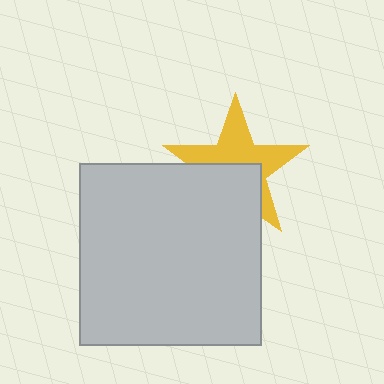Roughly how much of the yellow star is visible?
About half of it is visible (roughly 57%).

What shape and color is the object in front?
The object in front is a light gray square.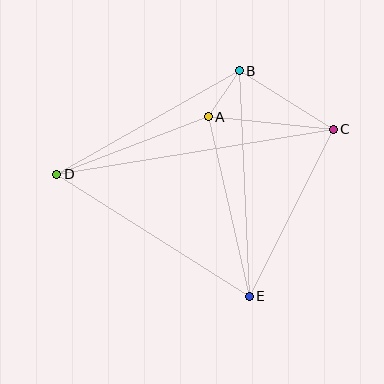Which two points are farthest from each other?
Points C and D are farthest from each other.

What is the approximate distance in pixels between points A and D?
The distance between A and D is approximately 162 pixels.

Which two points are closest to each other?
Points A and B are closest to each other.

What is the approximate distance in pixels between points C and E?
The distance between C and E is approximately 187 pixels.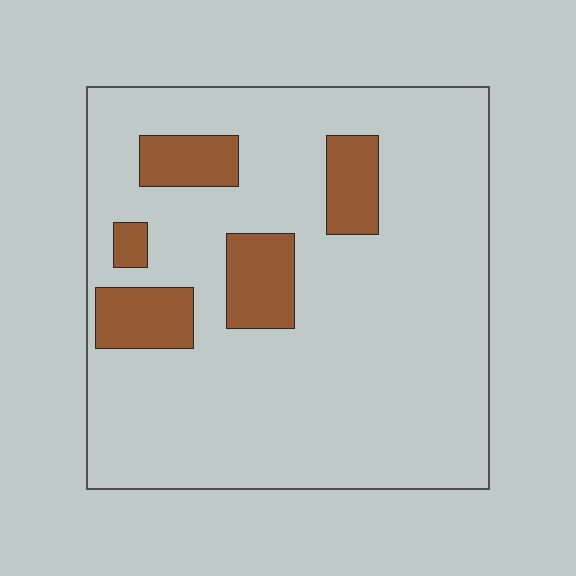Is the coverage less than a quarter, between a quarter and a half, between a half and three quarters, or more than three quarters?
Less than a quarter.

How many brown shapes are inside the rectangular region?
5.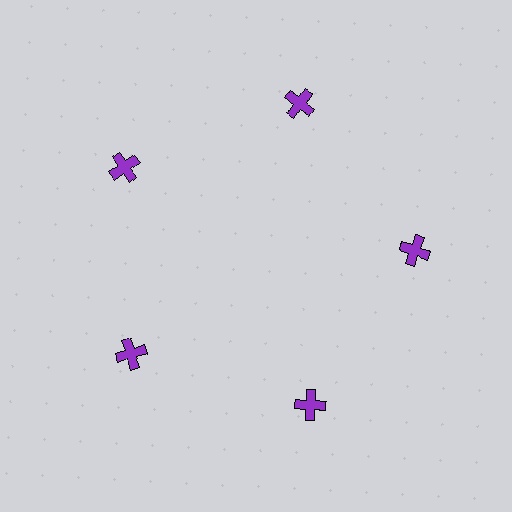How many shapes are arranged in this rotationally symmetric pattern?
There are 5 shapes, arranged in 5 groups of 1.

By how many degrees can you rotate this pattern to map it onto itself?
The pattern maps onto itself every 72 degrees of rotation.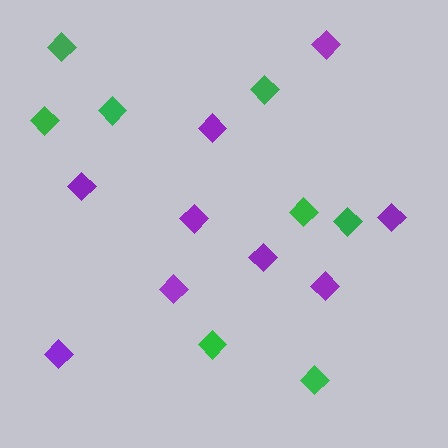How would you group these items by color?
There are 2 groups: one group of purple diamonds (9) and one group of green diamonds (8).